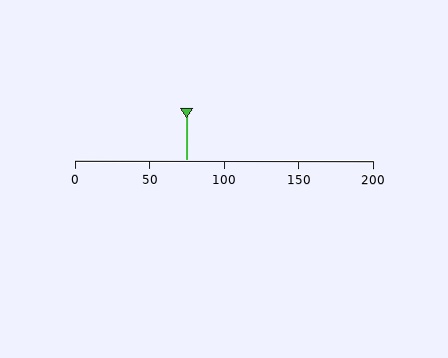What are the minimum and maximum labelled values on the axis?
The axis runs from 0 to 200.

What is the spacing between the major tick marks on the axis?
The major ticks are spaced 50 apart.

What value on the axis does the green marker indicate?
The marker indicates approximately 75.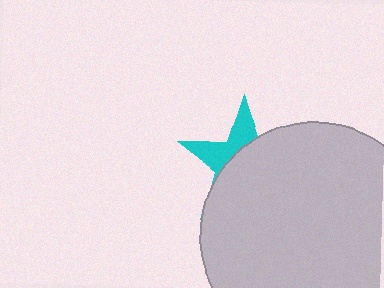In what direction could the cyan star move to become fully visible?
The cyan star could move toward the upper-left. That would shift it out from behind the light gray circle entirely.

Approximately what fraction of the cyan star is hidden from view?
Roughly 67% of the cyan star is hidden behind the light gray circle.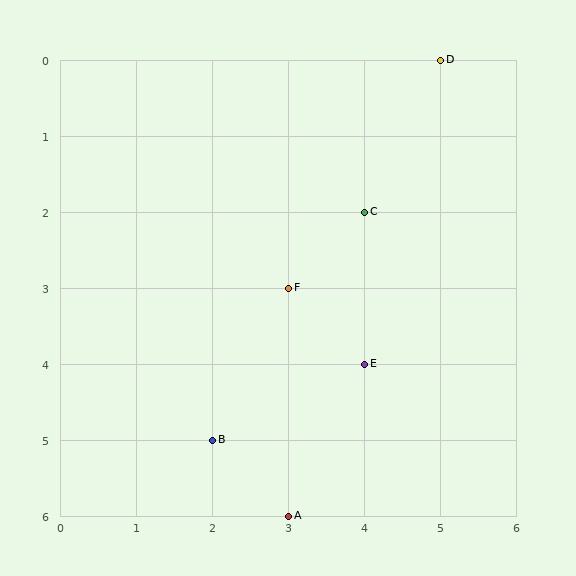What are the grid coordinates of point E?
Point E is at grid coordinates (4, 4).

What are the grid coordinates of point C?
Point C is at grid coordinates (4, 2).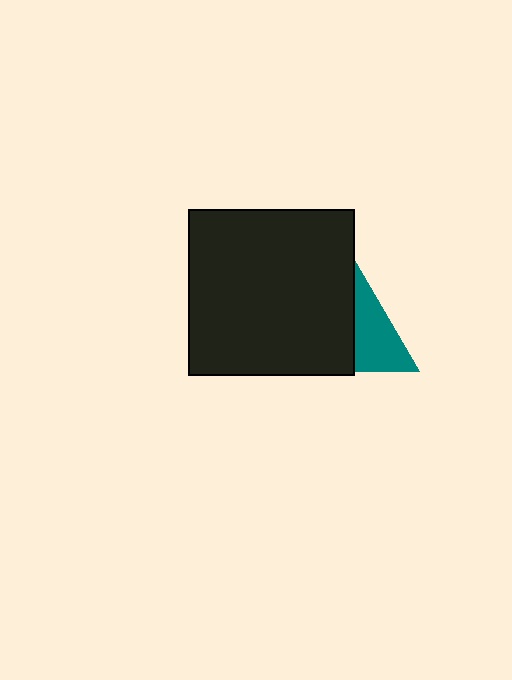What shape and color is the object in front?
The object in front is a black square.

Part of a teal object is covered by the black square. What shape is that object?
It is a triangle.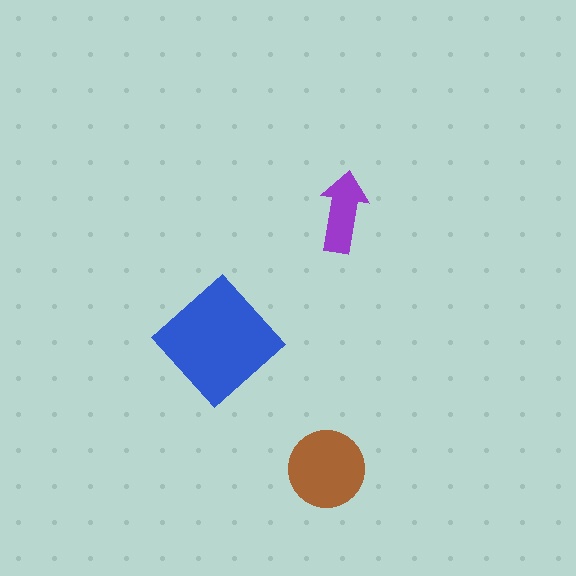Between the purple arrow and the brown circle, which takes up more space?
The brown circle.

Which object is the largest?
The blue diamond.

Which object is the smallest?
The purple arrow.